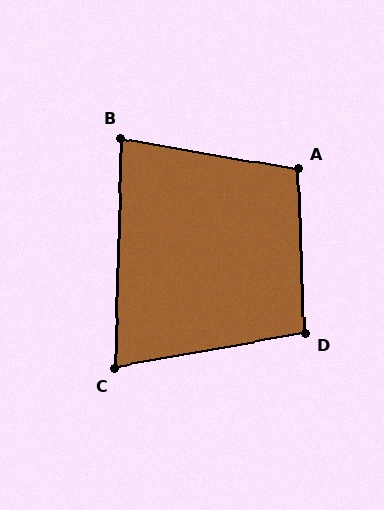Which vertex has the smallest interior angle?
C, at approximately 78 degrees.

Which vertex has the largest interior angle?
A, at approximately 102 degrees.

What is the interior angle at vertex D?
Approximately 98 degrees (obtuse).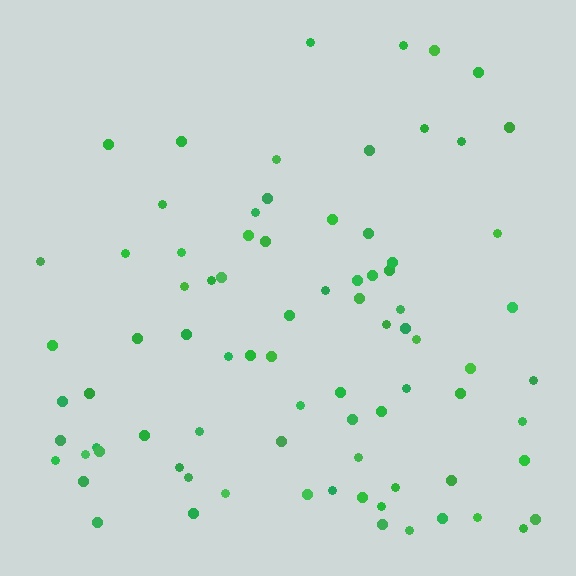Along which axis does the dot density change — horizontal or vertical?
Vertical.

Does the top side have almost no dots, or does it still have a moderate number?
Still a moderate number, just noticeably fewer than the bottom.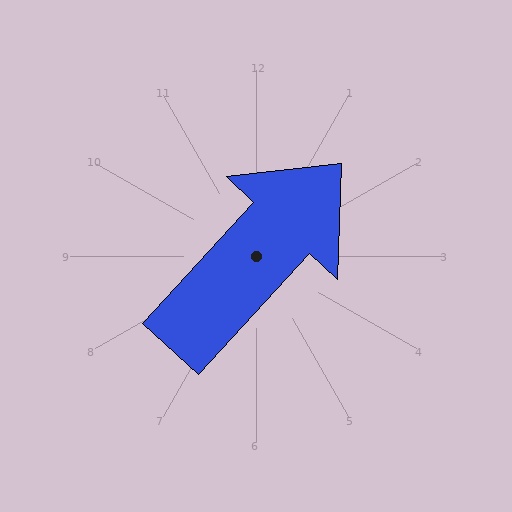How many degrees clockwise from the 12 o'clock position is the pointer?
Approximately 43 degrees.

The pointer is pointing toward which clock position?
Roughly 1 o'clock.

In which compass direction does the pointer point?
Northeast.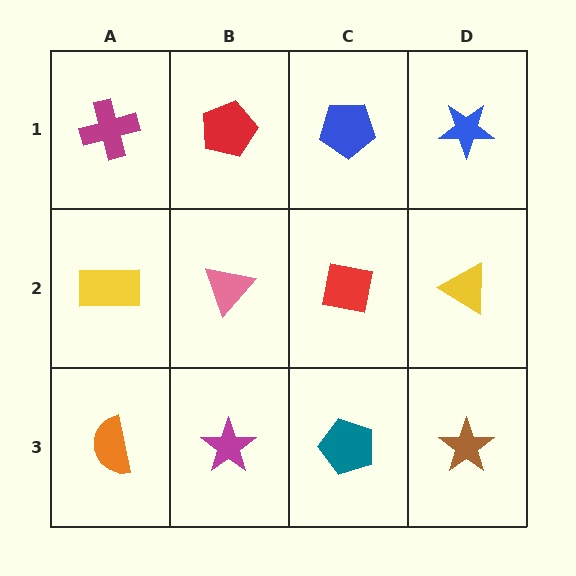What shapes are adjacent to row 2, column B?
A red pentagon (row 1, column B), a magenta star (row 3, column B), a yellow rectangle (row 2, column A), a red square (row 2, column C).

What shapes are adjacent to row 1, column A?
A yellow rectangle (row 2, column A), a red pentagon (row 1, column B).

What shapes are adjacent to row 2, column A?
A magenta cross (row 1, column A), an orange semicircle (row 3, column A), a pink triangle (row 2, column B).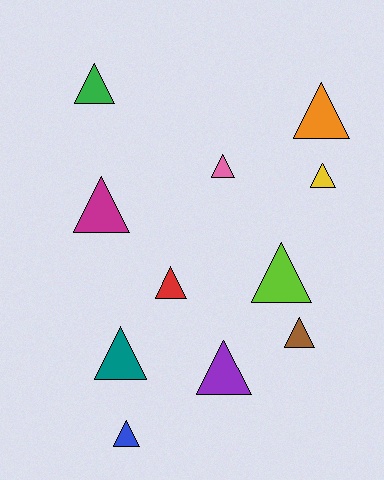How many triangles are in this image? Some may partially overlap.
There are 11 triangles.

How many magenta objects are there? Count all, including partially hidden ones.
There is 1 magenta object.